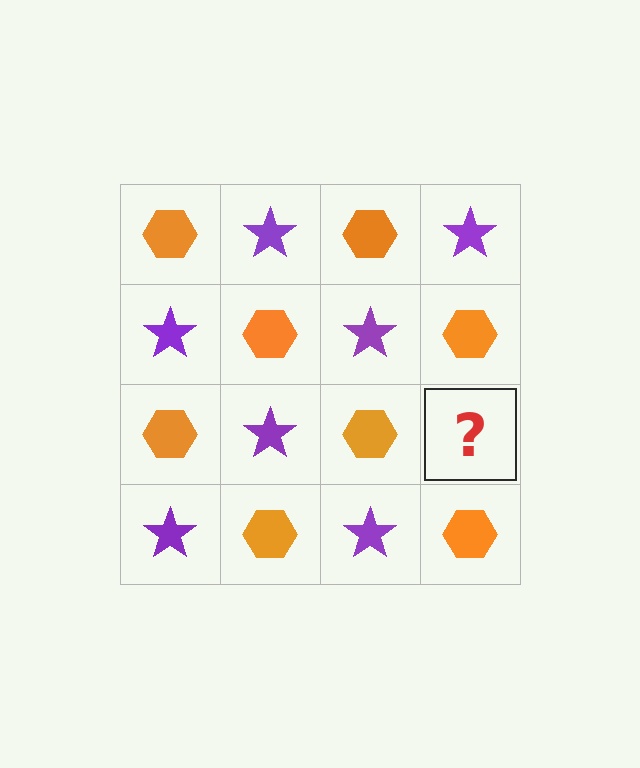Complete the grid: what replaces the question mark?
The question mark should be replaced with a purple star.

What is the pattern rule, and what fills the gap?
The rule is that it alternates orange hexagon and purple star in a checkerboard pattern. The gap should be filled with a purple star.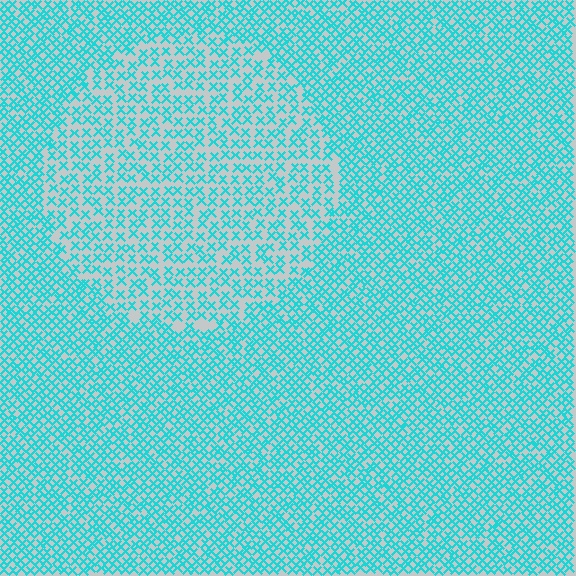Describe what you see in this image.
The image contains small cyan elements arranged at two different densities. A circle-shaped region is visible where the elements are less densely packed than the surrounding area.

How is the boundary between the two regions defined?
The boundary is defined by a change in element density (approximately 1.8x ratio). All elements are the same color, size, and shape.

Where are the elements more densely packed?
The elements are more densely packed outside the circle boundary.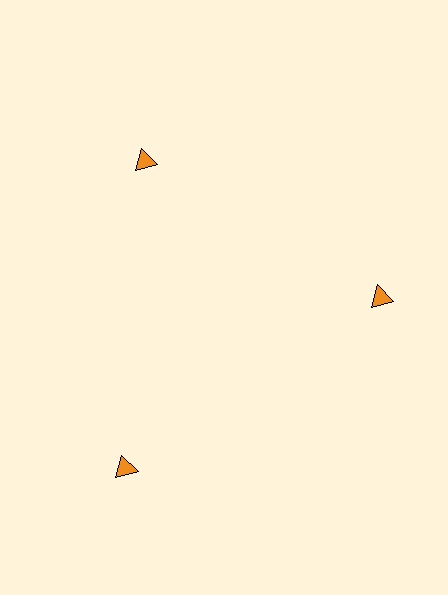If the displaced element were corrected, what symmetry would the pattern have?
It would have 3-fold rotational symmetry — the pattern would map onto itself every 120 degrees.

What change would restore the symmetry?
The symmetry would be restored by moving it inward, back onto the ring so that all 3 triangles sit at equal angles and equal distance from the center.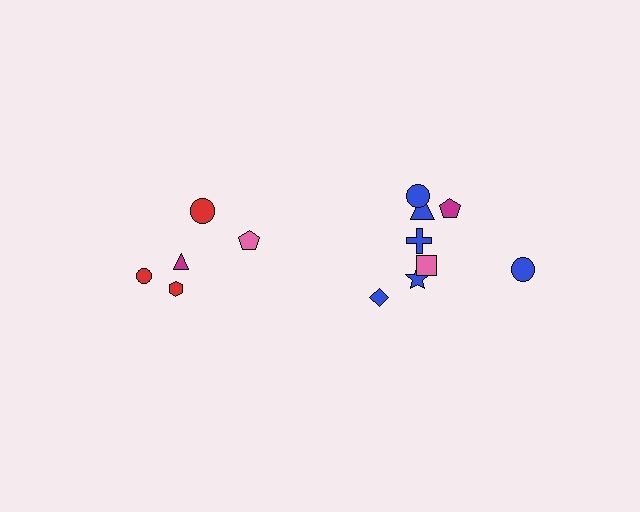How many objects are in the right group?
There are 8 objects.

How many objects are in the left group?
There are 5 objects.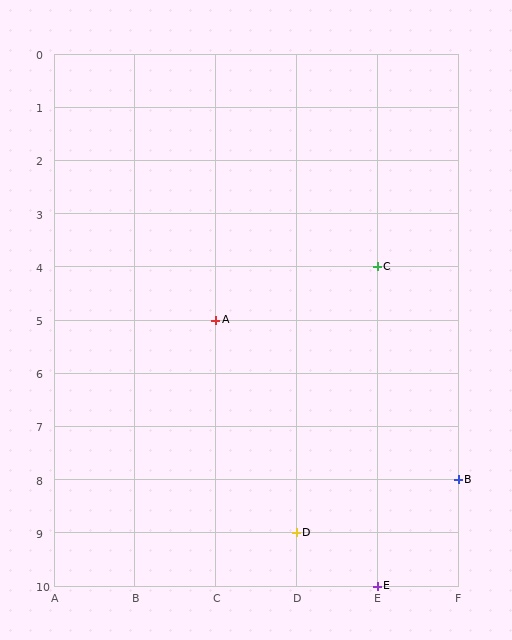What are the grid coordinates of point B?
Point B is at grid coordinates (F, 8).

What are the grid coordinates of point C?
Point C is at grid coordinates (E, 4).